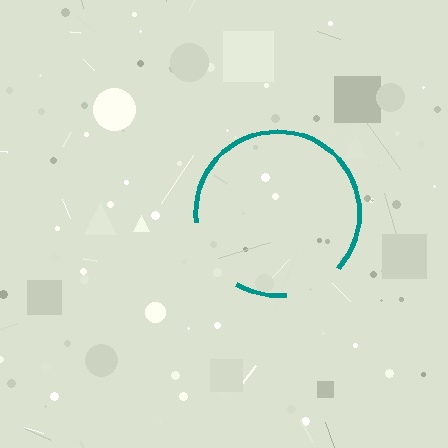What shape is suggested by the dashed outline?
The dashed outline suggests a circle.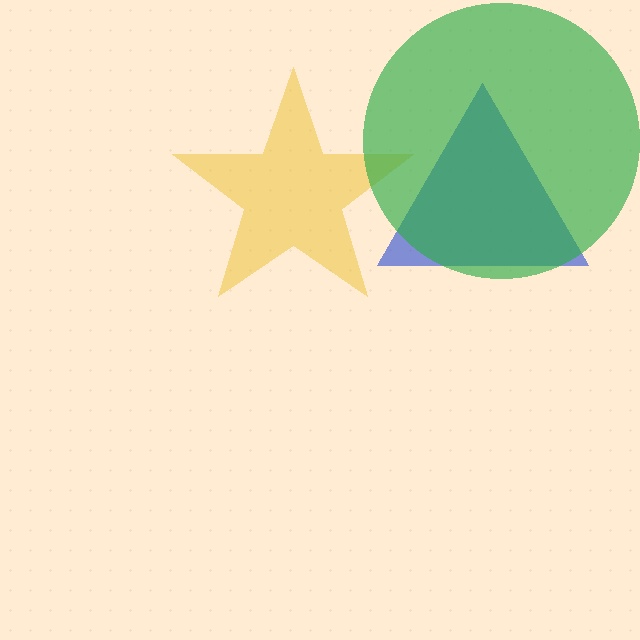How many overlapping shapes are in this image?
There are 3 overlapping shapes in the image.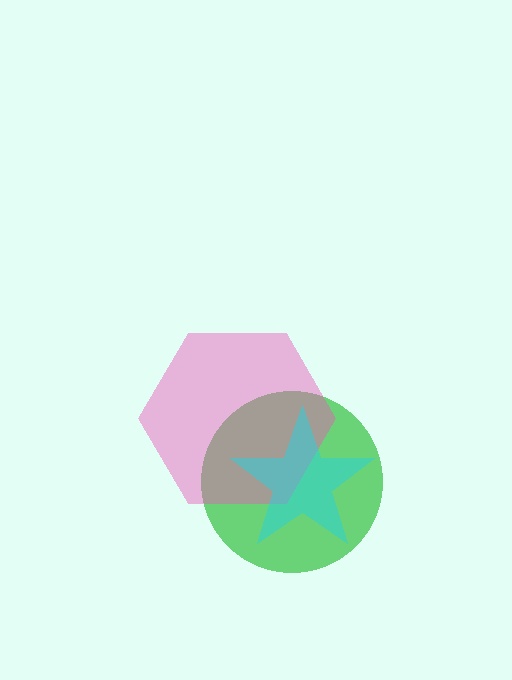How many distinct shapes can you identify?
There are 3 distinct shapes: a green circle, a pink hexagon, a cyan star.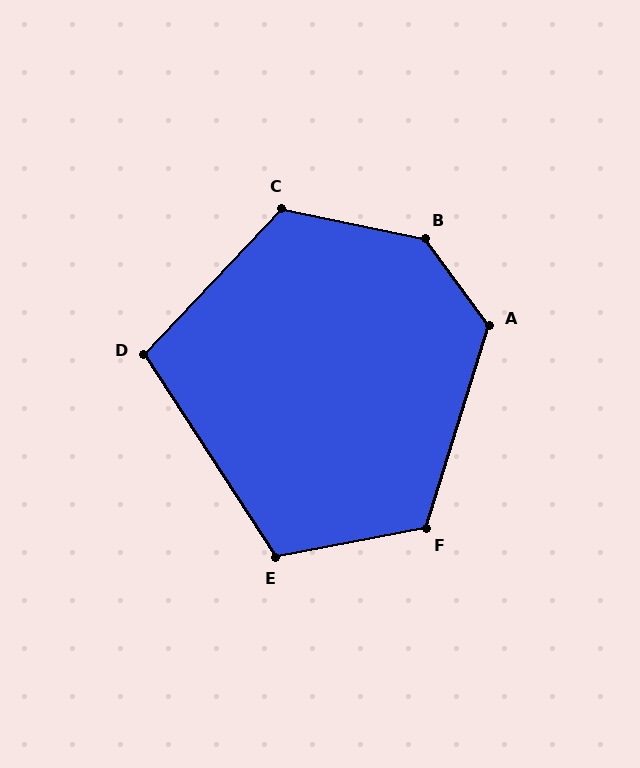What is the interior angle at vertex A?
Approximately 126 degrees (obtuse).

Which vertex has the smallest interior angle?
D, at approximately 103 degrees.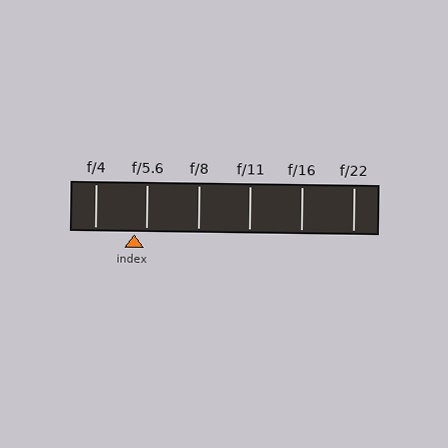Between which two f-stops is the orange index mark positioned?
The index mark is between f/4 and f/5.6.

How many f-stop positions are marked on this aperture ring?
There are 6 f-stop positions marked.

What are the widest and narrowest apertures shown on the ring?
The widest aperture shown is f/4 and the narrowest is f/22.